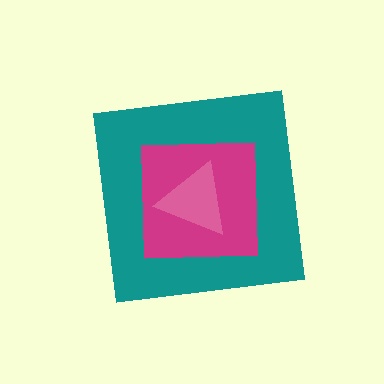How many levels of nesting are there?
3.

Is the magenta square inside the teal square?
Yes.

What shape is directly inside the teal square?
The magenta square.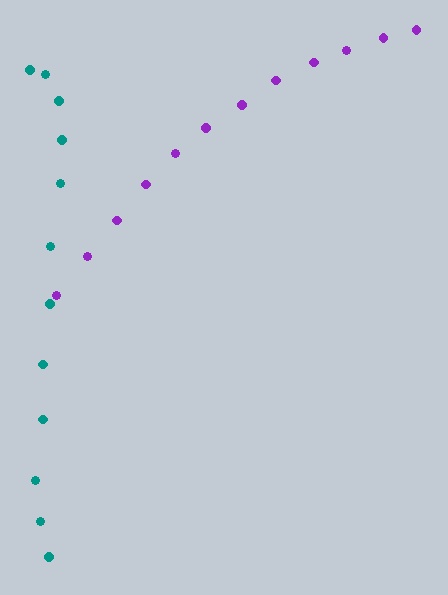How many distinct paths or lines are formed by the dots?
There are 2 distinct paths.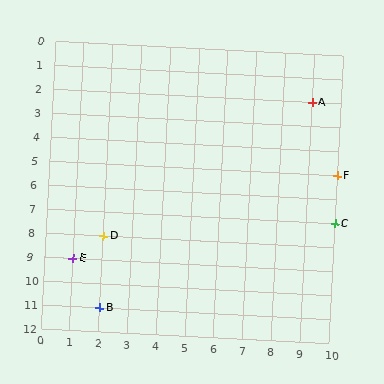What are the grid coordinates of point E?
Point E is at grid coordinates (1, 9).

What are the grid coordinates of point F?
Point F is at grid coordinates (10, 5).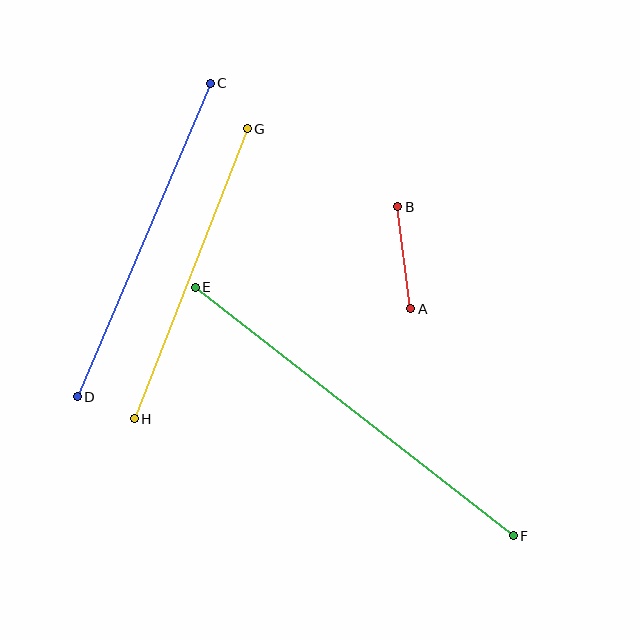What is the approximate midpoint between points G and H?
The midpoint is at approximately (191, 274) pixels.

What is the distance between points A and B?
The distance is approximately 103 pixels.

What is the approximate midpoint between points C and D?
The midpoint is at approximately (144, 240) pixels.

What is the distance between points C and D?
The distance is approximately 341 pixels.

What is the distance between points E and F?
The distance is approximately 403 pixels.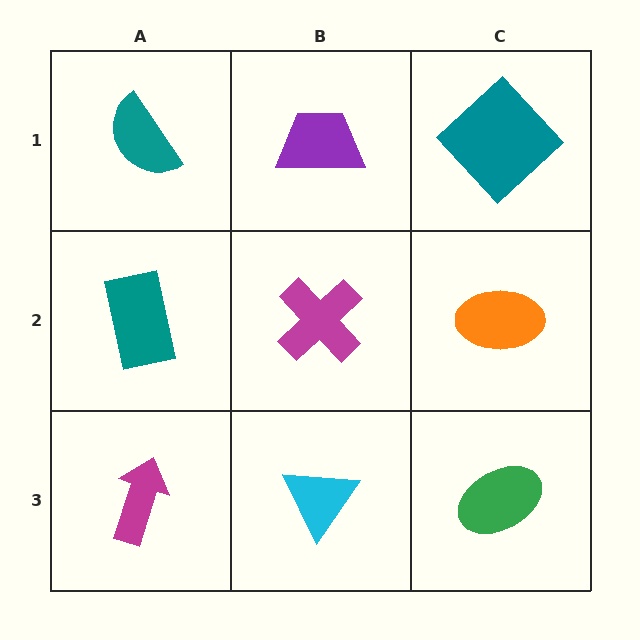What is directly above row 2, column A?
A teal semicircle.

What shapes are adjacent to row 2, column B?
A purple trapezoid (row 1, column B), a cyan triangle (row 3, column B), a teal rectangle (row 2, column A), an orange ellipse (row 2, column C).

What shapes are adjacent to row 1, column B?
A magenta cross (row 2, column B), a teal semicircle (row 1, column A), a teal diamond (row 1, column C).